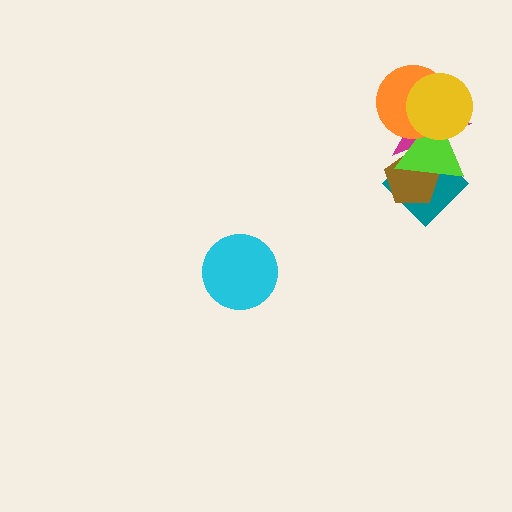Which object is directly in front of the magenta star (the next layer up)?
The lime triangle is directly in front of the magenta star.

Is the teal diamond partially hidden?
Yes, it is partially covered by another shape.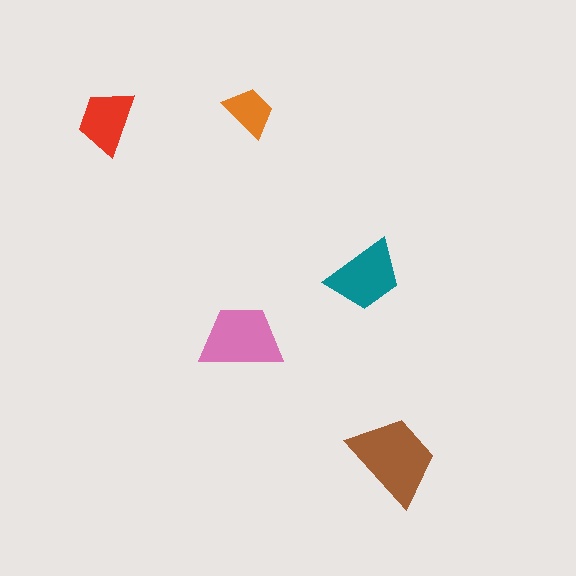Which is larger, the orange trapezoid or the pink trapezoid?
The pink one.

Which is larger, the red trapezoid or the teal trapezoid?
The teal one.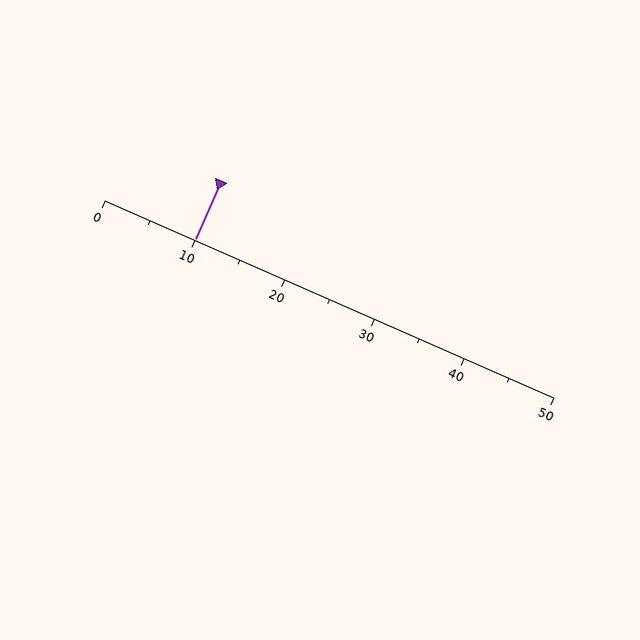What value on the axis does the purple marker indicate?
The marker indicates approximately 10.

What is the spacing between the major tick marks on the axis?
The major ticks are spaced 10 apart.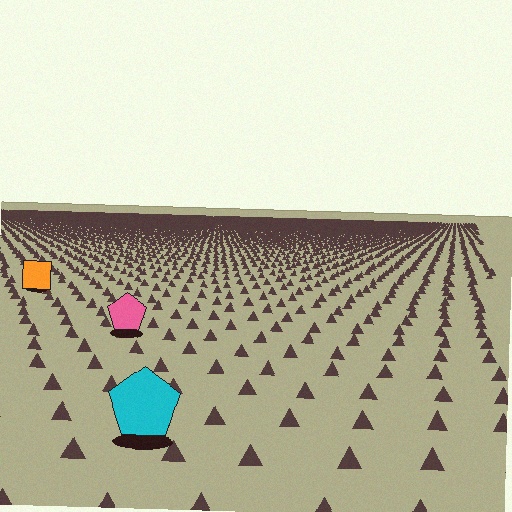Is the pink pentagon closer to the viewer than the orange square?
Yes. The pink pentagon is closer — you can tell from the texture gradient: the ground texture is coarser near it.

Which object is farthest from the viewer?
The orange square is farthest from the viewer. It appears smaller and the ground texture around it is denser.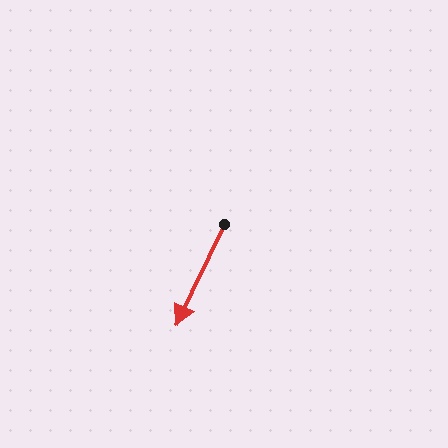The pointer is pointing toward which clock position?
Roughly 7 o'clock.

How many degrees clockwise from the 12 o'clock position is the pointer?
Approximately 206 degrees.